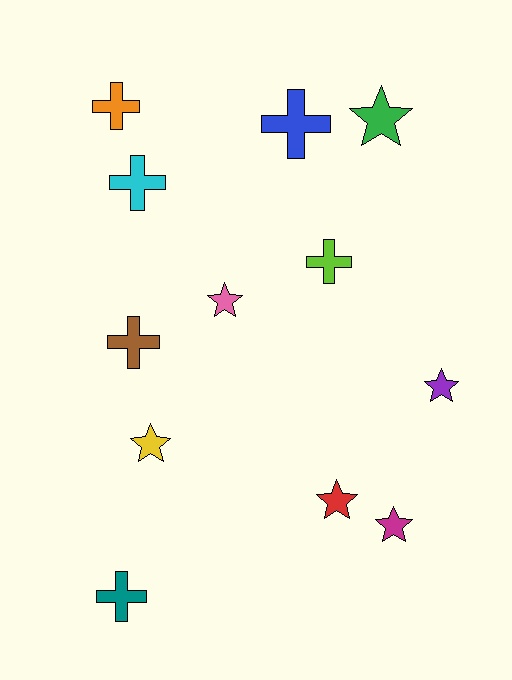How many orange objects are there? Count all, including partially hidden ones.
There is 1 orange object.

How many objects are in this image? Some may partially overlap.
There are 12 objects.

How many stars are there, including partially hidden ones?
There are 6 stars.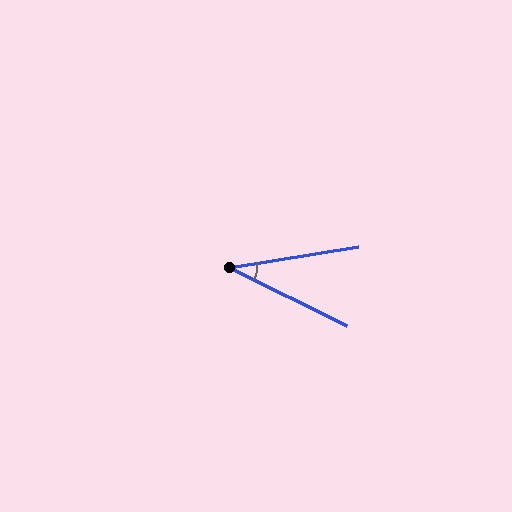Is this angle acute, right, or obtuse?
It is acute.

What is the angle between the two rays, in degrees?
Approximately 36 degrees.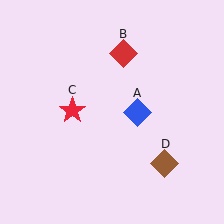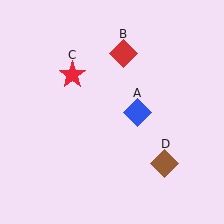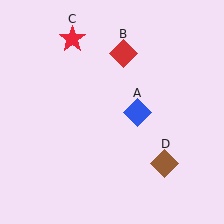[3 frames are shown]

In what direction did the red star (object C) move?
The red star (object C) moved up.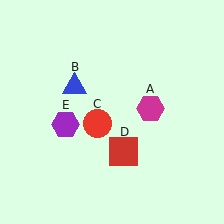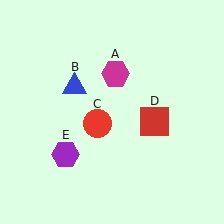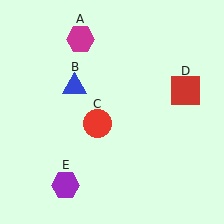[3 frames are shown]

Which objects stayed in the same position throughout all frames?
Blue triangle (object B) and red circle (object C) remained stationary.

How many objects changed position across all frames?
3 objects changed position: magenta hexagon (object A), red square (object D), purple hexagon (object E).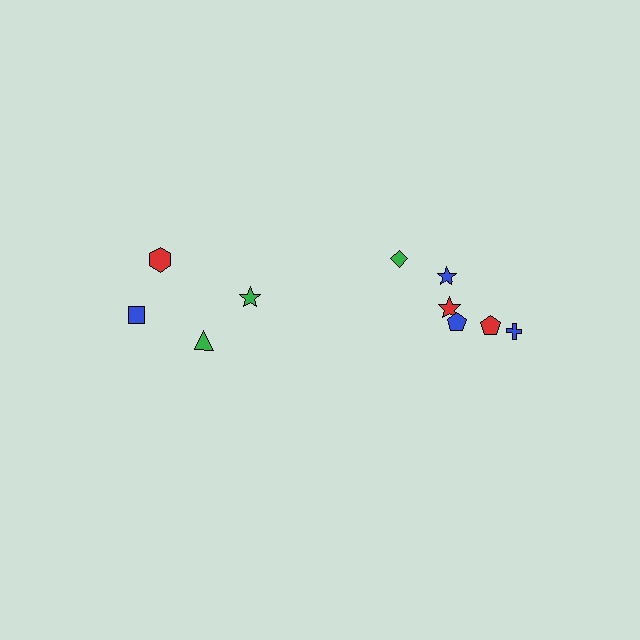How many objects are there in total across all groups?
There are 10 objects.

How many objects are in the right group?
There are 6 objects.